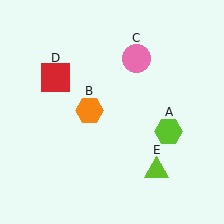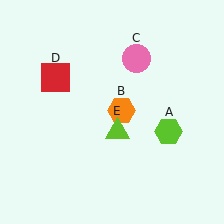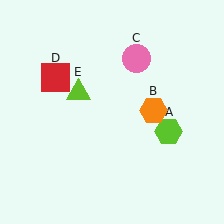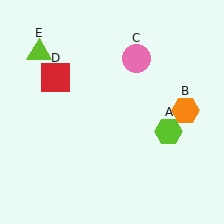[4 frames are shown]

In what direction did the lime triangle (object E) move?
The lime triangle (object E) moved up and to the left.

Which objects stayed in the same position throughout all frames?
Lime hexagon (object A) and pink circle (object C) and red square (object D) remained stationary.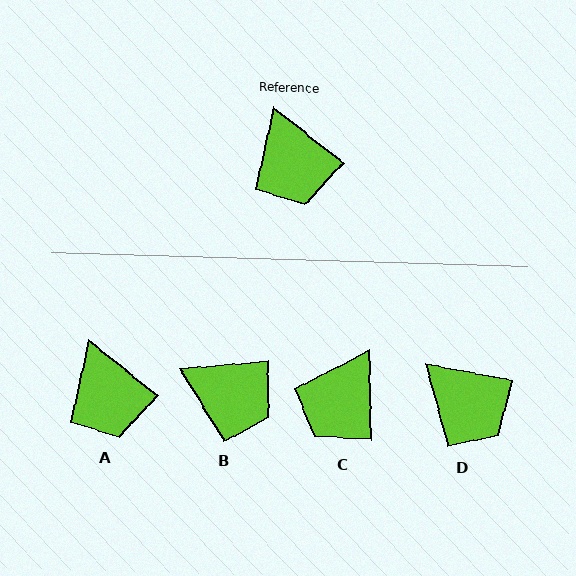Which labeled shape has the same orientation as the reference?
A.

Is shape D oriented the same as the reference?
No, it is off by about 28 degrees.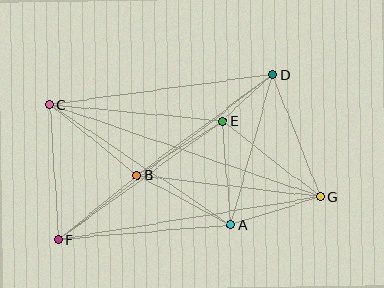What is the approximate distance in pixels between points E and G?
The distance between E and G is approximately 123 pixels.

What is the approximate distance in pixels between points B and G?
The distance between B and G is approximately 184 pixels.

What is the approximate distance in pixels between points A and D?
The distance between A and D is approximately 156 pixels.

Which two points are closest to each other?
Points D and E are closest to each other.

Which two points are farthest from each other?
Points C and G are farthest from each other.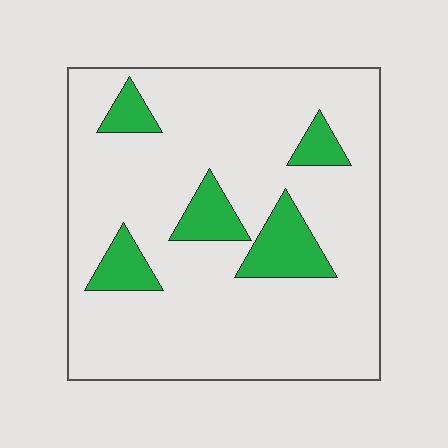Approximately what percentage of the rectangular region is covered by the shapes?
Approximately 15%.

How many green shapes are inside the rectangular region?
5.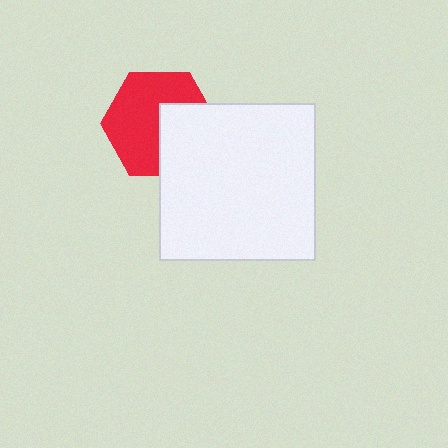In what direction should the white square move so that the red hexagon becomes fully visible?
The white square should move toward the lower-right. That is the shortest direction to clear the overlap and leave the red hexagon fully visible.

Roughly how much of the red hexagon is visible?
About half of it is visible (roughly 63%).